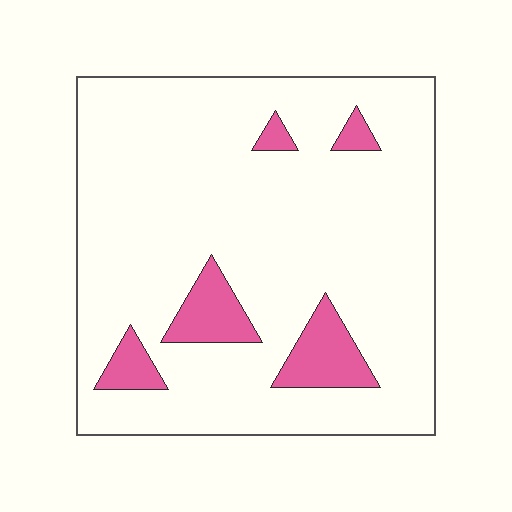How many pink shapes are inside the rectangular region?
5.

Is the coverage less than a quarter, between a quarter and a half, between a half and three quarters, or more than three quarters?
Less than a quarter.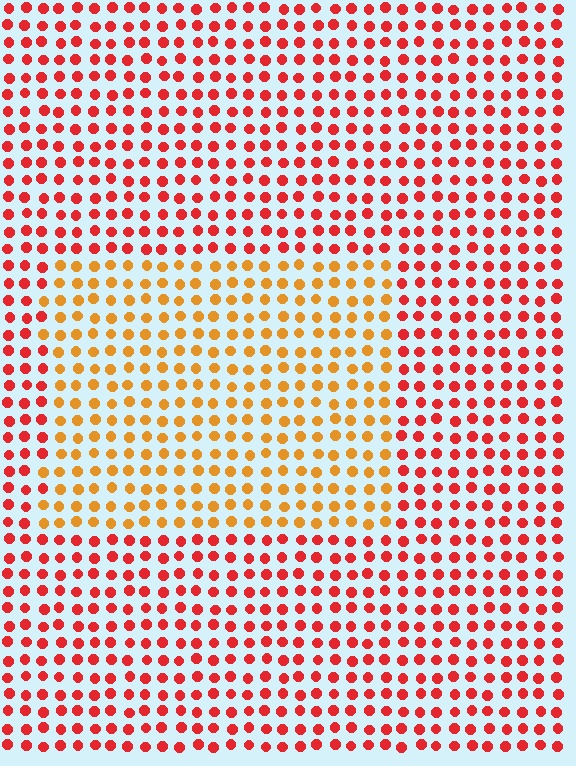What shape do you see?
I see a rectangle.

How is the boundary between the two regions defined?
The boundary is defined purely by a slight shift in hue (about 37 degrees). Spacing, size, and orientation are identical on both sides.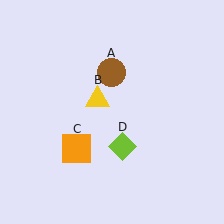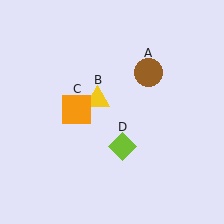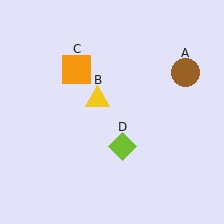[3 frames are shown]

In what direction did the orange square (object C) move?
The orange square (object C) moved up.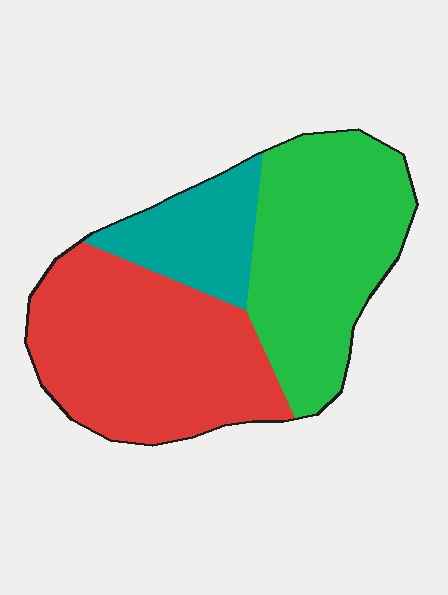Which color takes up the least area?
Teal, at roughly 15%.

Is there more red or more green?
Red.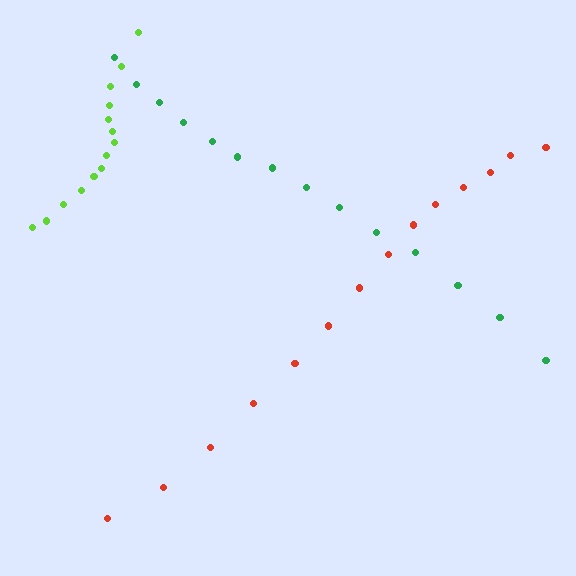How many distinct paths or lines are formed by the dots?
There are 3 distinct paths.